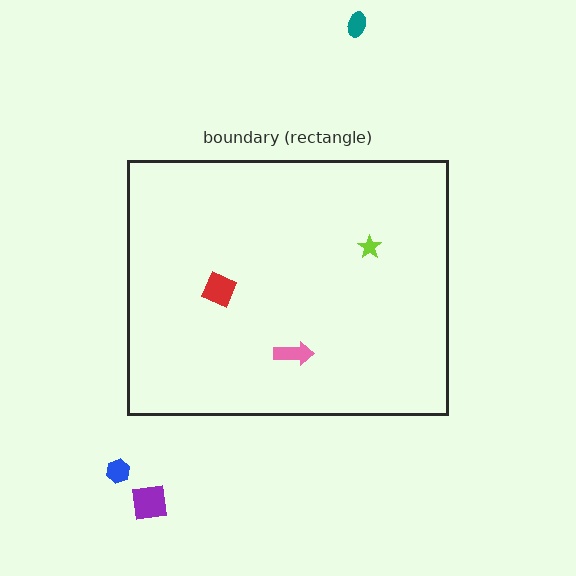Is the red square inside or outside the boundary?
Inside.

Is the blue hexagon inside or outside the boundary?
Outside.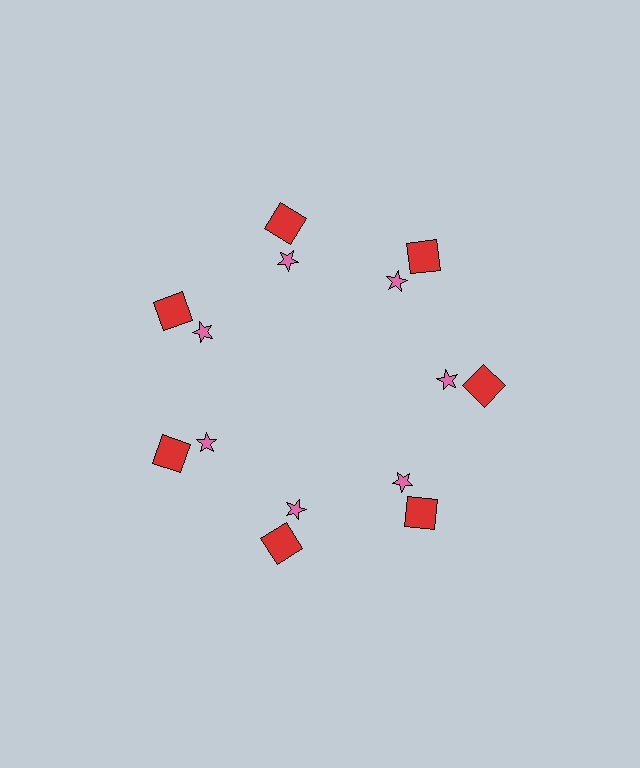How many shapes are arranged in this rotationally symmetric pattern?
There are 14 shapes, arranged in 7 groups of 2.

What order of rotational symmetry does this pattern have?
This pattern has 7-fold rotational symmetry.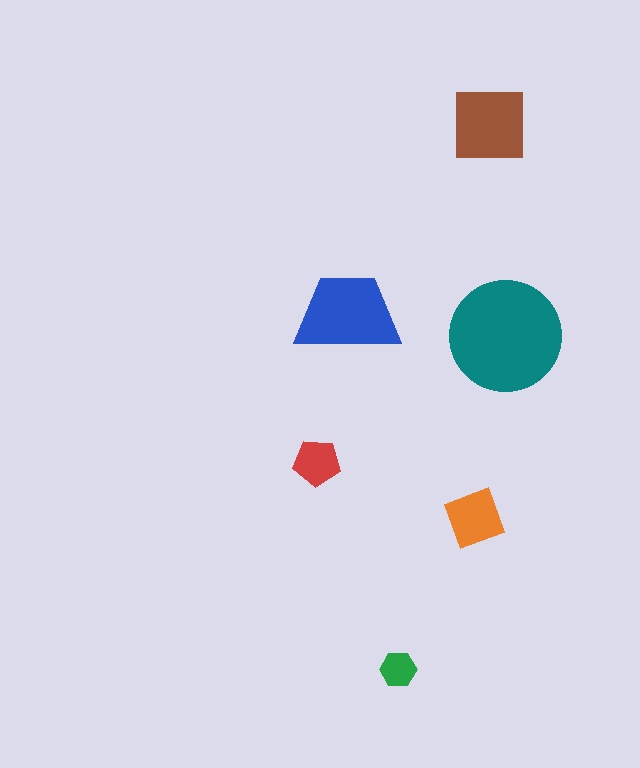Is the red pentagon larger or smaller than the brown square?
Smaller.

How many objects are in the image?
There are 6 objects in the image.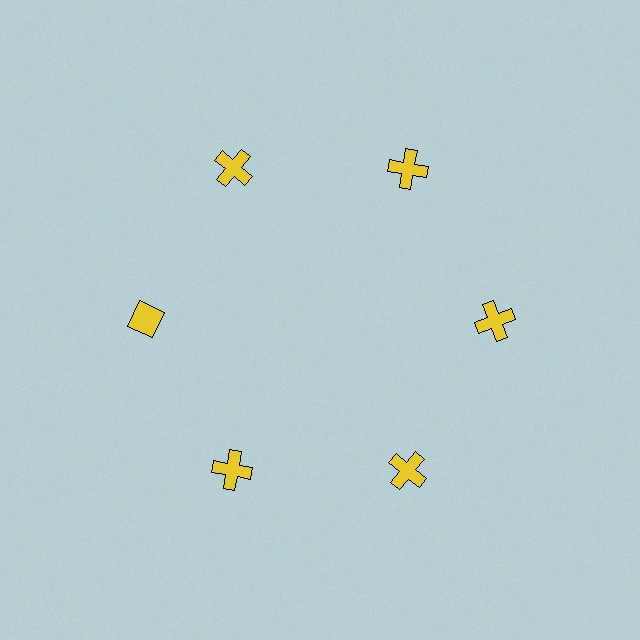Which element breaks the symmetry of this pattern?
The yellow diamond at roughly the 9 o'clock position breaks the symmetry. All other shapes are yellow crosses.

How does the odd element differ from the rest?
It has a different shape: diamond instead of cross.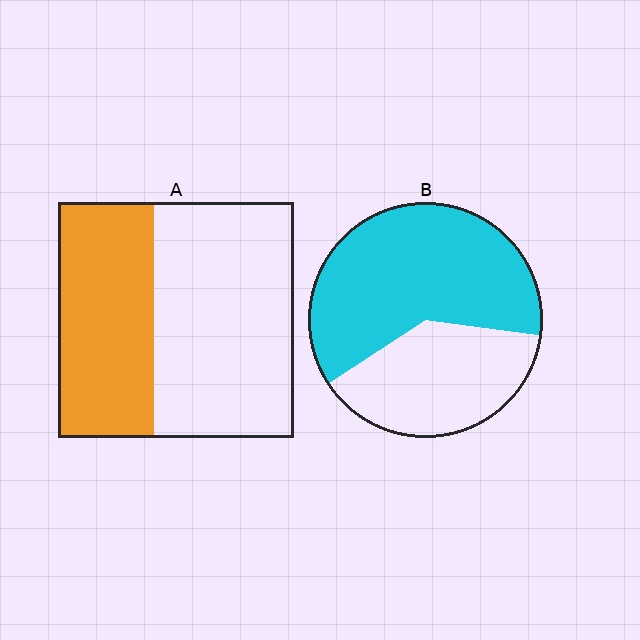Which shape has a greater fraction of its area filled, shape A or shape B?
Shape B.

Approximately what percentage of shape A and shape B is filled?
A is approximately 40% and B is approximately 60%.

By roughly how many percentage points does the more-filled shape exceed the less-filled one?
By roughly 20 percentage points (B over A).